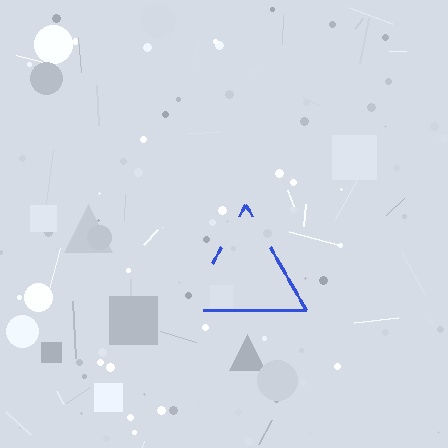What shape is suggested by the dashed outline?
The dashed outline suggests a triangle.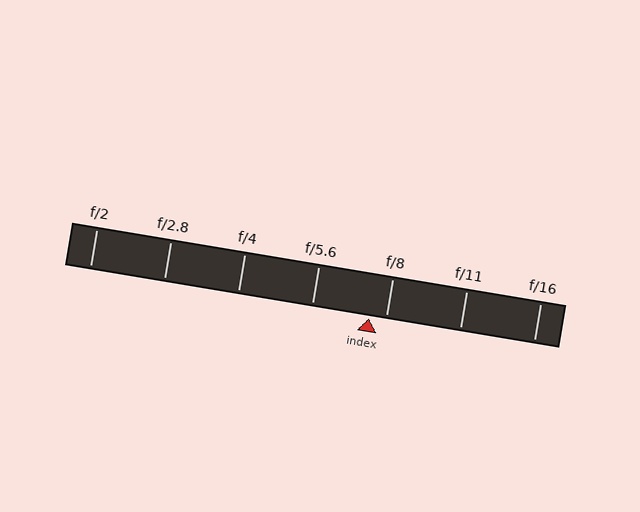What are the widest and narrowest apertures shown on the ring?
The widest aperture shown is f/2 and the narrowest is f/16.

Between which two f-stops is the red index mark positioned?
The index mark is between f/5.6 and f/8.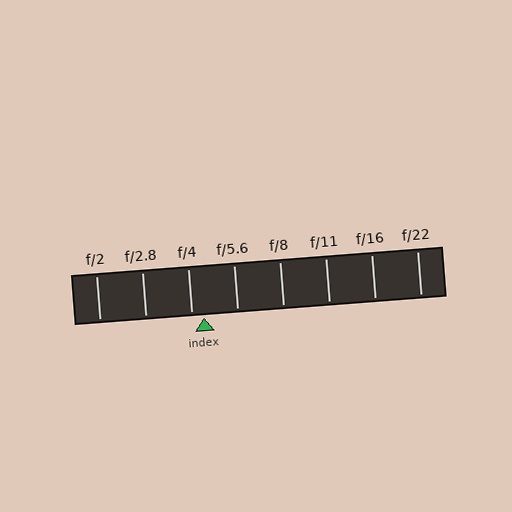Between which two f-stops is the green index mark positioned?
The index mark is between f/4 and f/5.6.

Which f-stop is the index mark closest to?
The index mark is closest to f/4.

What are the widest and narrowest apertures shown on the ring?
The widest aperture shown is f/2 and the narrowest is f/22.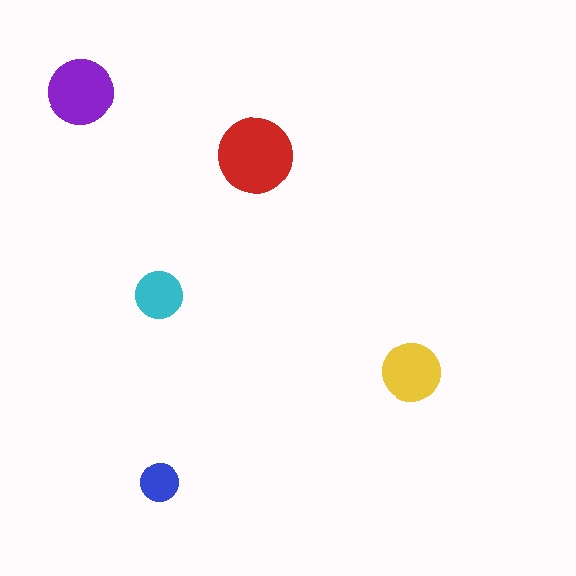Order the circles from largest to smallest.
the red one, the purple one, the yellow one, the cyan one, the blue one.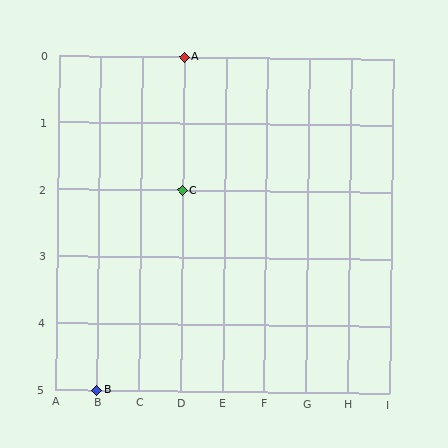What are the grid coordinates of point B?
Point B is at grid coordinates (B, 5).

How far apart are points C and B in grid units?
Points C and B are 2 columns and 3 rows apart (about 3.6 grid units diagonally).